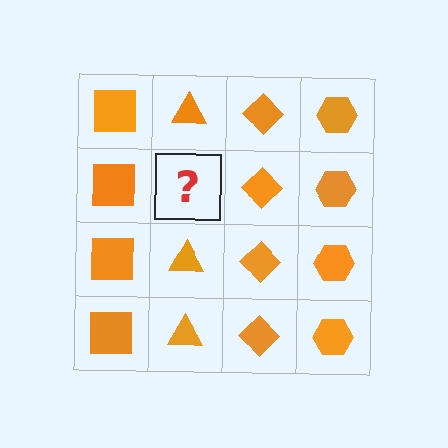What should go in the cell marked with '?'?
The missing cell should contain an orange triangle.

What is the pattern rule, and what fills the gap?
The rule is that each column has a consistent shape. The gap should be filled with an orange triangle.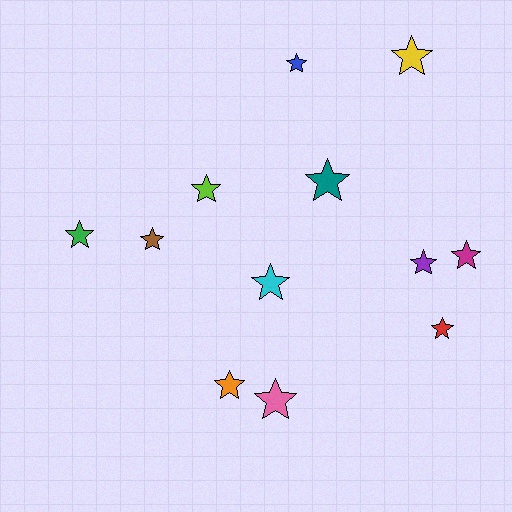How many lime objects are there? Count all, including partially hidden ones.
There is 1 lime object.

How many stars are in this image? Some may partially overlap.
There are 12 stars.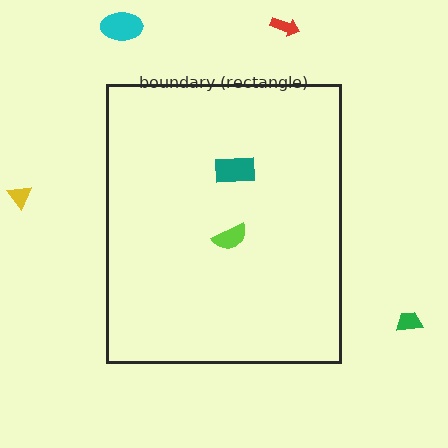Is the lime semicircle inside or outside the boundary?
Inside.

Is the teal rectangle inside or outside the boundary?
Inside.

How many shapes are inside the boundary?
2 inside, 4 outside.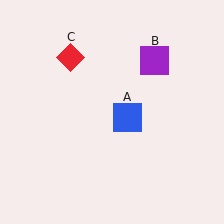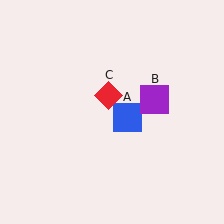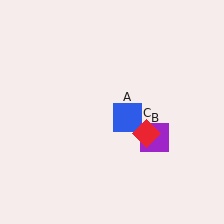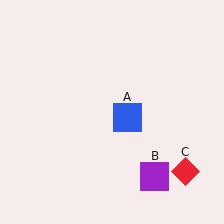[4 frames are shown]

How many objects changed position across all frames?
2 objects changed position: purple square (object B), red diamond (object C).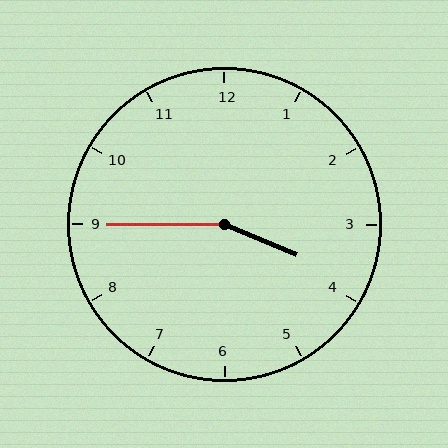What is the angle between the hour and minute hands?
Approximately 158 degrees.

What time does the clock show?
3:45.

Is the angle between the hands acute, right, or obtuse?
It is obtuse.